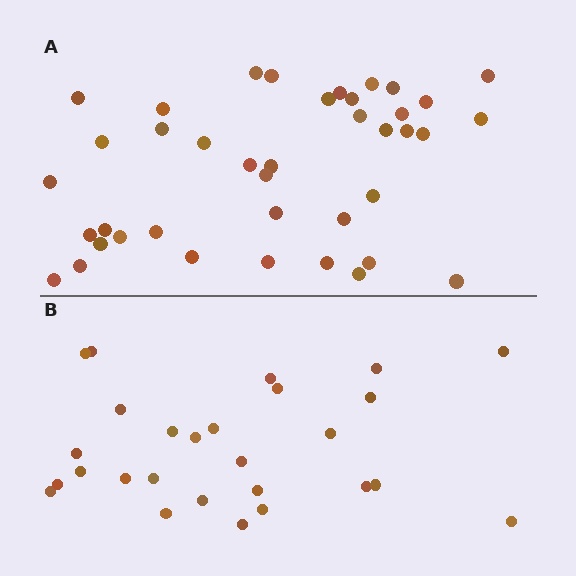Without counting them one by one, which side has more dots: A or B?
Region A (the top region) has more dots.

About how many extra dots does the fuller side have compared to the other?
Region A has approximately 15 more dots than region B.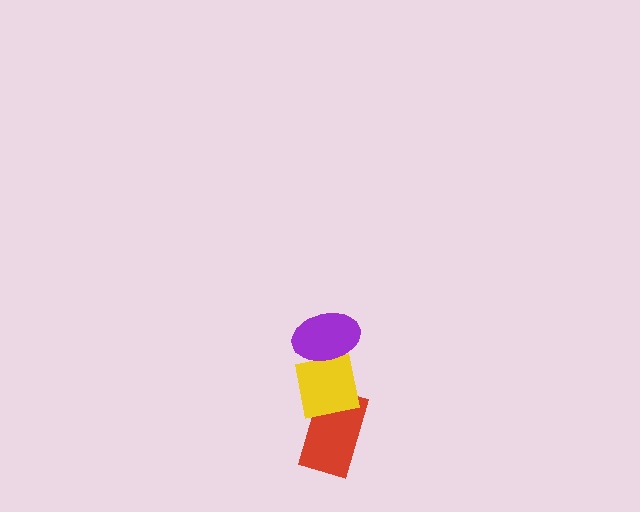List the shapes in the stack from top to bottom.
From top to bottom: the purple ellipse, the yellow square, the red rectangle.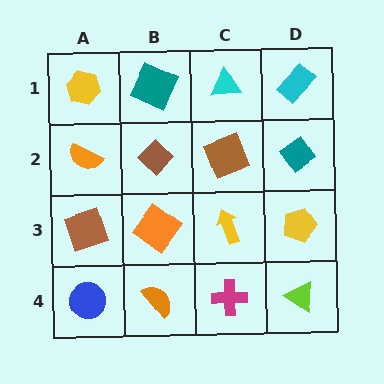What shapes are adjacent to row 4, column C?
A yellow arrow (row 3, column C), an orange semicircle (row 4, column B), a lime triangle (row 4, column D).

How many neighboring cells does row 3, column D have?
3.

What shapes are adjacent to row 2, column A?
A yellow hexagon (row 1, column A), a brown square (row 3, column A), a brown diamond (row 2, column B).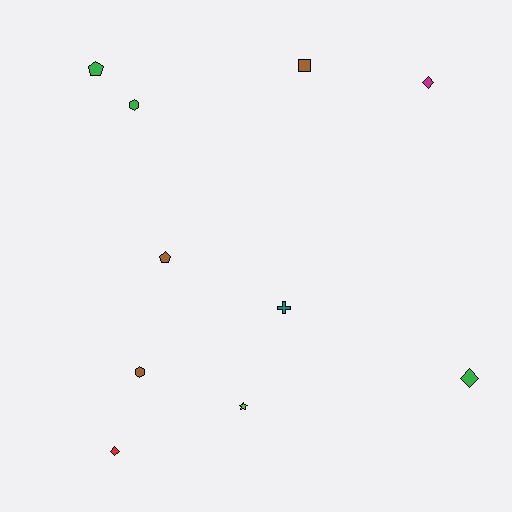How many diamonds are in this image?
There are 3 diamonds.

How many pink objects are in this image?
There are no pink objects.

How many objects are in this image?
There are 10 objects.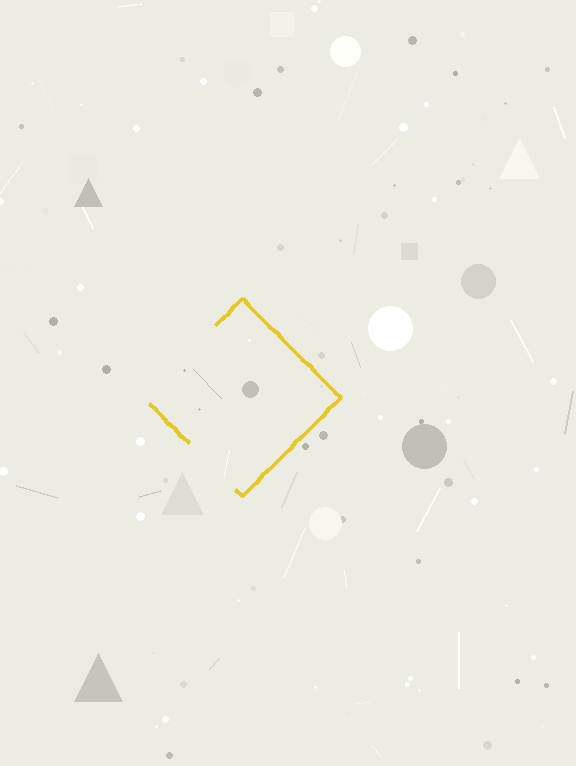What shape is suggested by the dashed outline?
The dashed outline suggests a diamond.